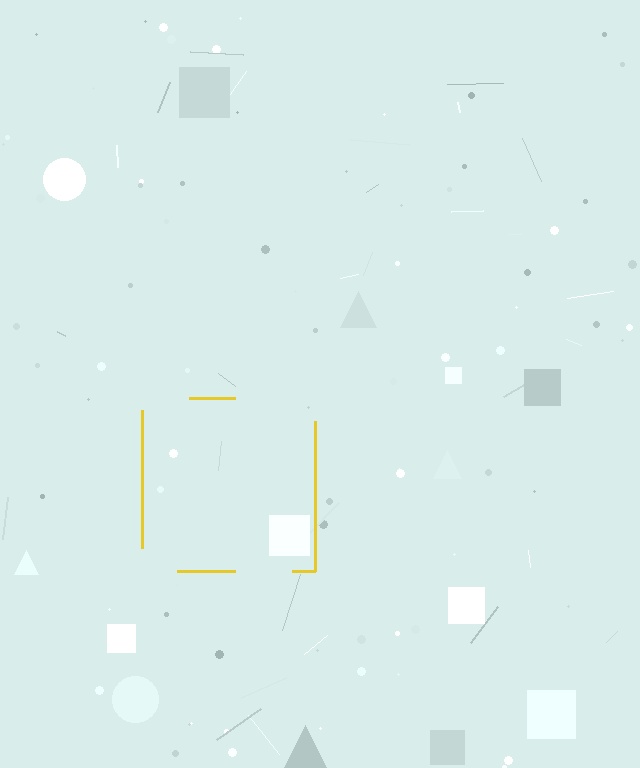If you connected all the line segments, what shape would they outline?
They would outline a square.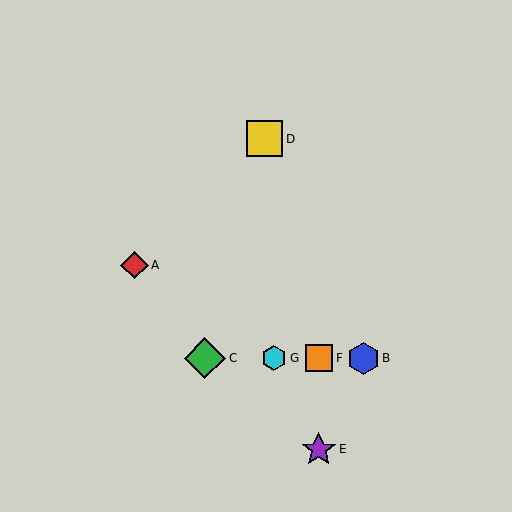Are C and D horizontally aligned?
No, C is at y≈358 and D is at y≈139.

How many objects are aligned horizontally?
4 objects (B, C, F, G) are aligned horizontally.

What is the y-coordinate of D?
Object D is at y≈139.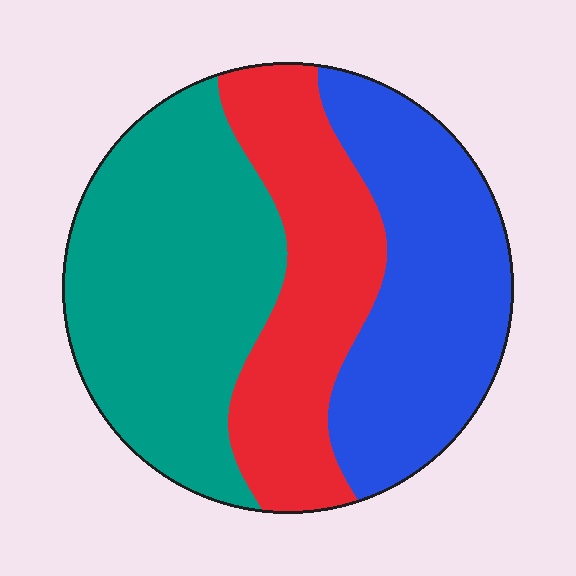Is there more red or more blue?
Blue.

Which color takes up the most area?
Teal, at roughly 40%.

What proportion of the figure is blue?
Blue covers 32% of the figure.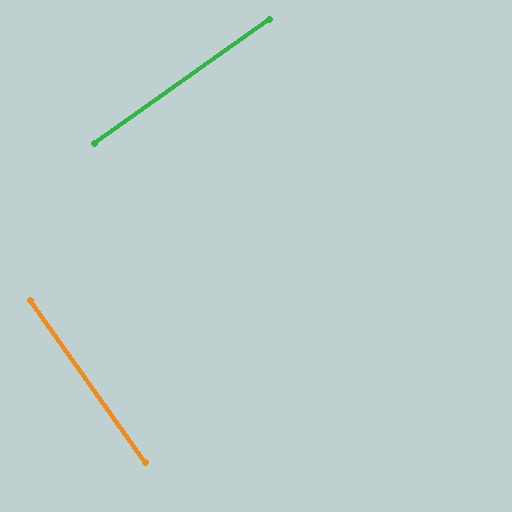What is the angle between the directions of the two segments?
Approximately 90 degrees.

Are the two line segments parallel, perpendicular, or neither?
Perpendicular — they meet at approximately 90°.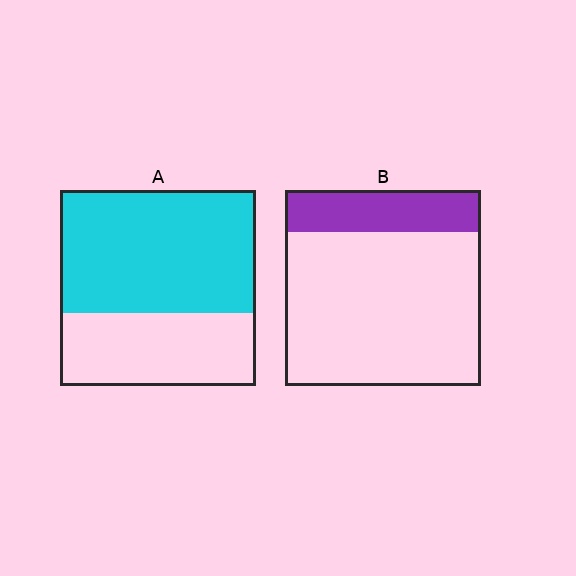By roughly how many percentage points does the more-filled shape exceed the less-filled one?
By roughly 40 percentage points (A over B).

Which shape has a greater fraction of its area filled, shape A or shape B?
Shape A.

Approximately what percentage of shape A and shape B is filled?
A is approximately 65% and B is approximately 20%.